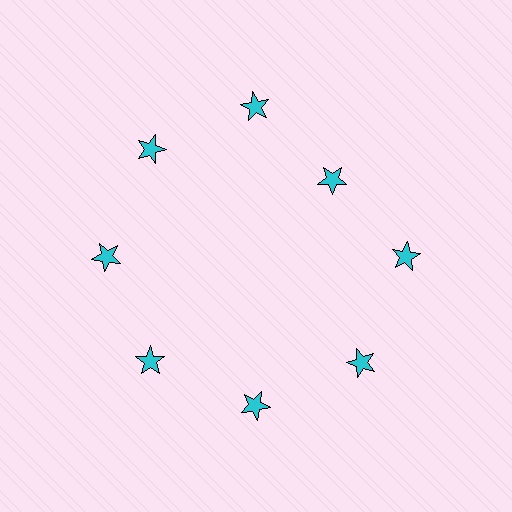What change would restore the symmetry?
The symmetry would be restored by moving it outward, back onto the ring so that all 8 stars sit at equal angles and equal distance from the center.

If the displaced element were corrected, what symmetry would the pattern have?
It would have 8-fold rotational symmetry — the pattern would map onto itself every 45 degrees.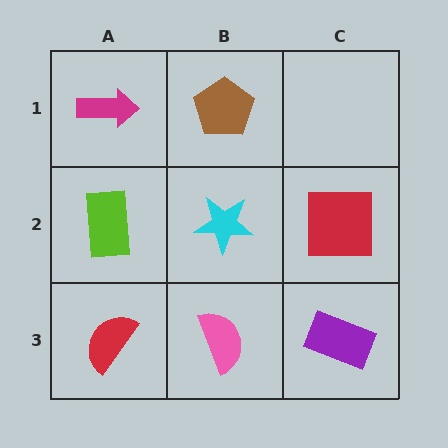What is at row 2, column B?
A cyan star.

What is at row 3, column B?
A pink semicircle.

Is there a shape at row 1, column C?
No, that cell is empty.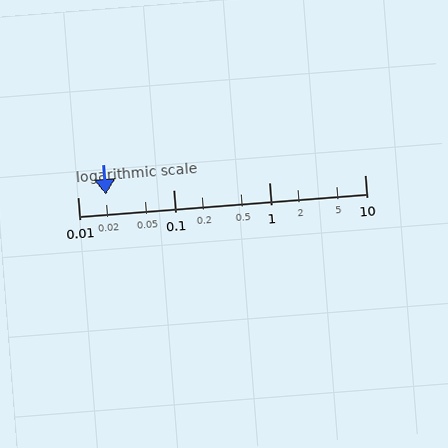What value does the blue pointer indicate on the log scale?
The pointer indicates approximately 0.02.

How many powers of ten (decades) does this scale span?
The scale spans 3 decades, from 0.01 to 10.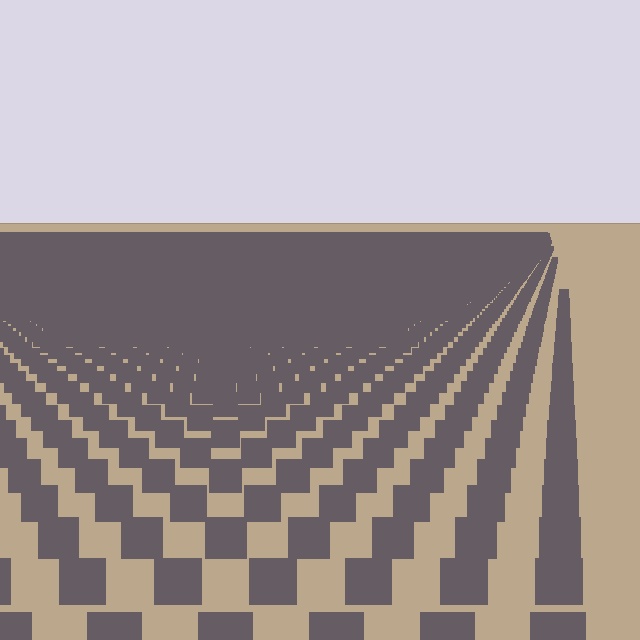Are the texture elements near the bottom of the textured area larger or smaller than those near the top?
Larger. Near the bottom, elements are closer to the viewer and appear at a bigger on-screen size.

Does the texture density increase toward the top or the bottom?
Density increases toward the top.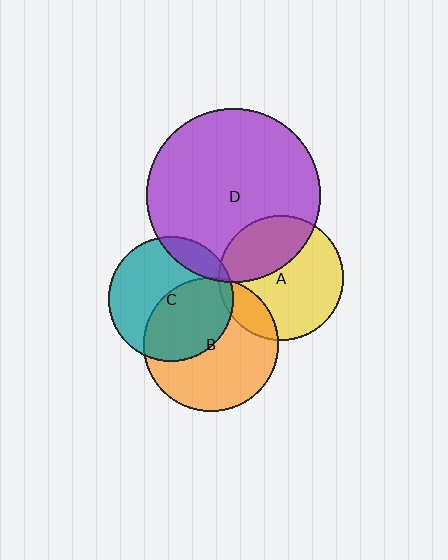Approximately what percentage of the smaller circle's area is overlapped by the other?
Approximately 45%.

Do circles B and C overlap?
Yes.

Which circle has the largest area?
Circle D (purple).